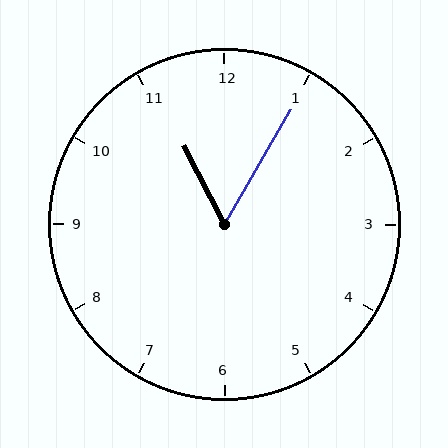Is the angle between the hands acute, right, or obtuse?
It is acute.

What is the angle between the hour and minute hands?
Approximately 58 degrees.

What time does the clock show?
11:05.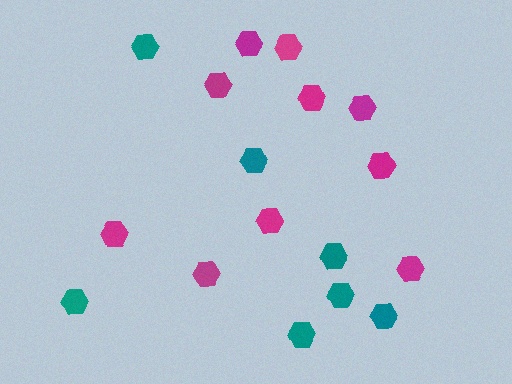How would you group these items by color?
There are 2 groups: one group of magenta hexagons (10) and one group of teal hexagons (7).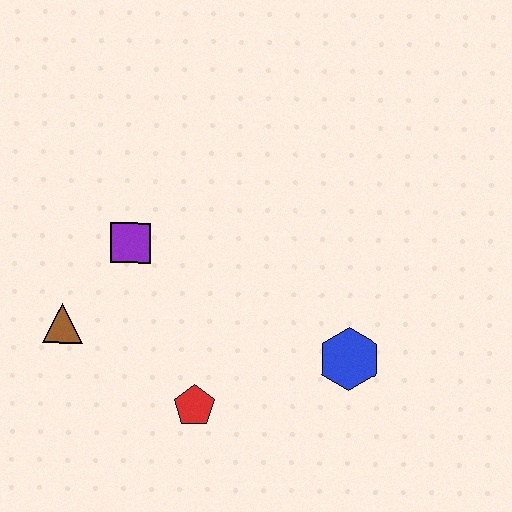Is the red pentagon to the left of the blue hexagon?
Yes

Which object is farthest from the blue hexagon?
The brown triangle is farthest from the blue hexagon.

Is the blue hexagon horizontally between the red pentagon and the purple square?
No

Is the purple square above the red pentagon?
Yes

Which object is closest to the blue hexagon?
The red pentagon is closest to the blue hexagon.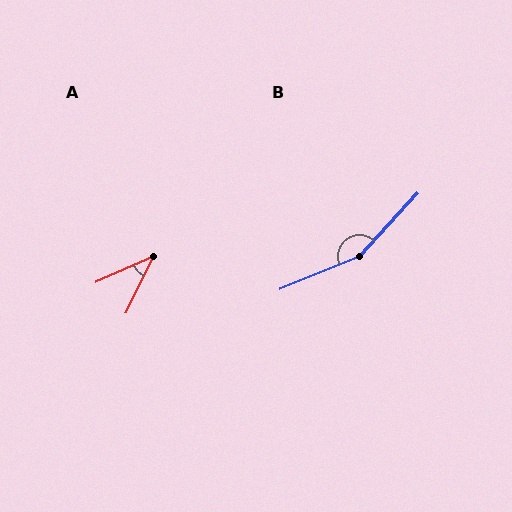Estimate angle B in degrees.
Approximately 155 degrees.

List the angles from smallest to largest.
A (40°), B (155°).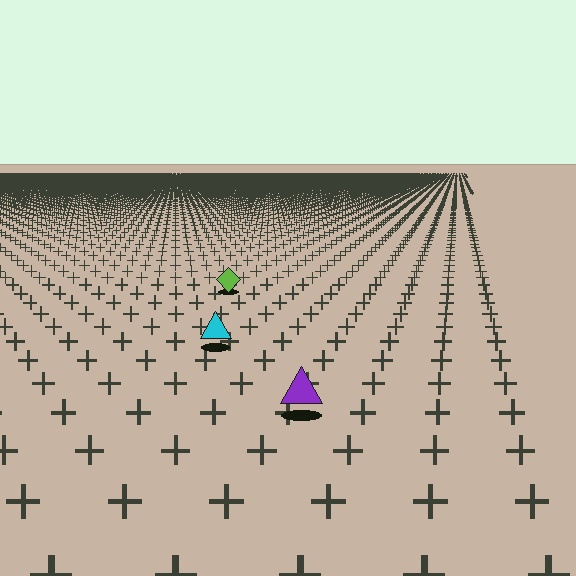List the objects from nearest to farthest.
From nearest to farthest: the purple triangle, the cyan triangle, the lime diamond.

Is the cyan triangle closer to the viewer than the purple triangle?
No. The purple triangle is closer — you can tell from the texture gradient: the ground texture is coarser near it.